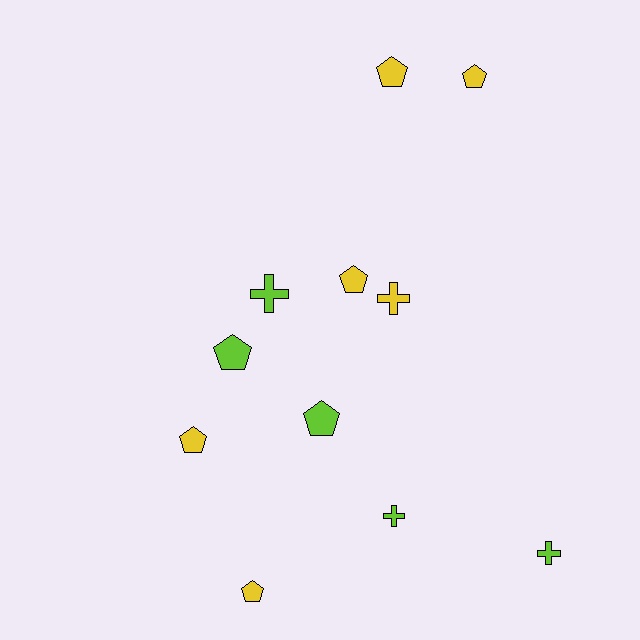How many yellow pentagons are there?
There are 5 yellow pentagons.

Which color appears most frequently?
Yellow, with 6 objects.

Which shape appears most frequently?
Pentagon, with 7 objects.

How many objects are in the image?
There are 11 objects.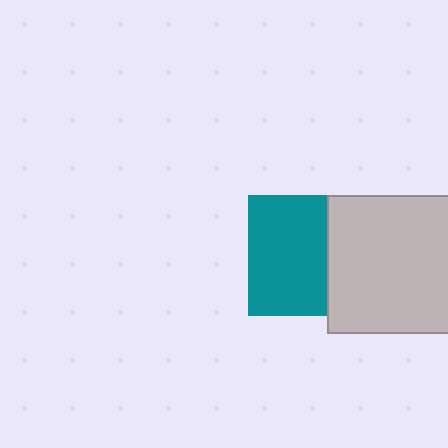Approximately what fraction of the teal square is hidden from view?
Roughly 33% of the teal square is hidden behind the light gray square.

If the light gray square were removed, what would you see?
You would see the complete teal square.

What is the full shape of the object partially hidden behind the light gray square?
The partially hidden object is a teal square.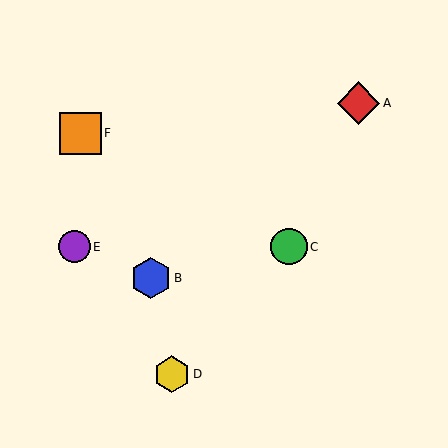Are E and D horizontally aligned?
No, E is at y≈247 and D is at y≈374.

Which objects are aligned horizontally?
Objects C, E are aligned horizontally.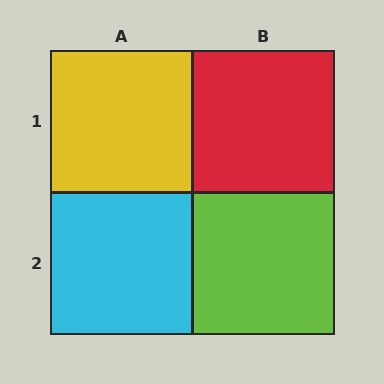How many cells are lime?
1 cell is lime.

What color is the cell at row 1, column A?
Yellow.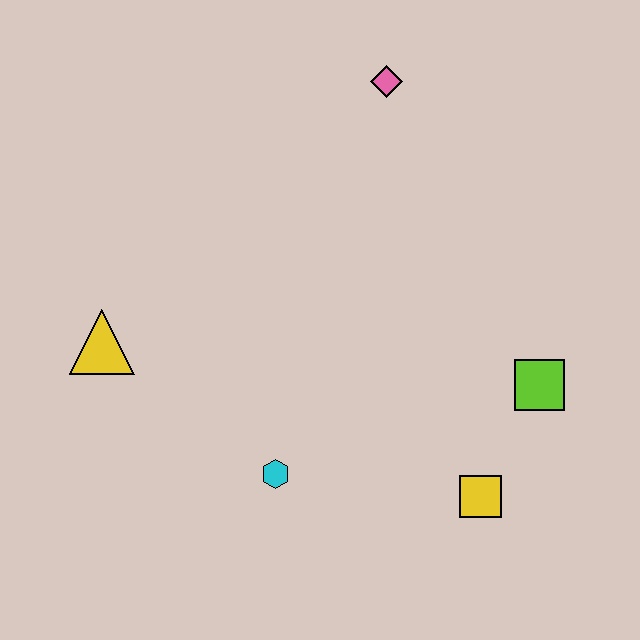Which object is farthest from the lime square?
The yellow triangle is farthest from the lime square.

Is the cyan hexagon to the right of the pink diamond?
No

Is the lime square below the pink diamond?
Yes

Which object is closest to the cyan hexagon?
The yellow square is closest to the cyan hexagon.